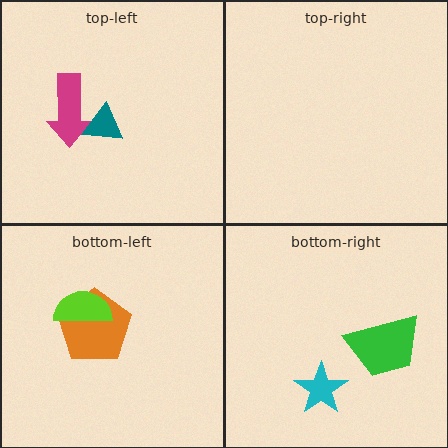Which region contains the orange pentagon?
The bottom-left region.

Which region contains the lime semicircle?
The bottom-left region.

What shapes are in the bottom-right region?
The green trapezoid, the cyan star.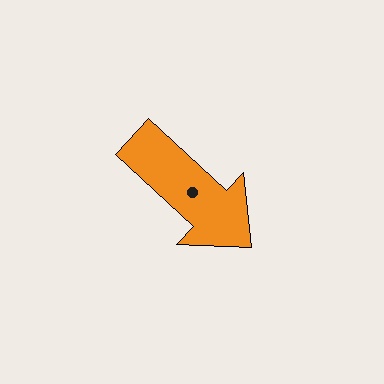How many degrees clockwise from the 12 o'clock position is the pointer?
Approximately 133 degrees.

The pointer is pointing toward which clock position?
Roughly 4 o'clock.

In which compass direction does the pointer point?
Southeast.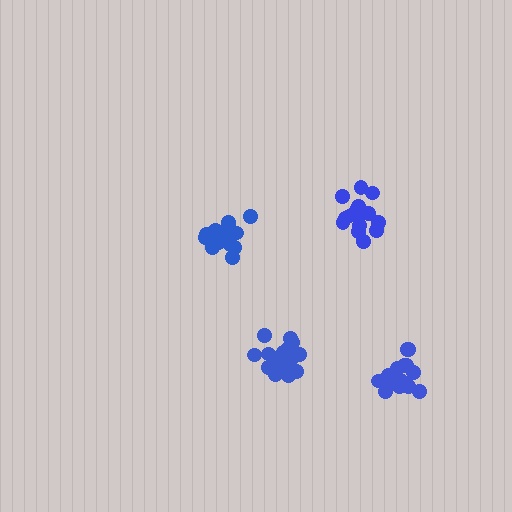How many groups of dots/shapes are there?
There are 4 groups.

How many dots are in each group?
Group 1: 16 dots, Group 2: 17 dots, Group 3: 18 dots, Group 4: 19 dots (70 total).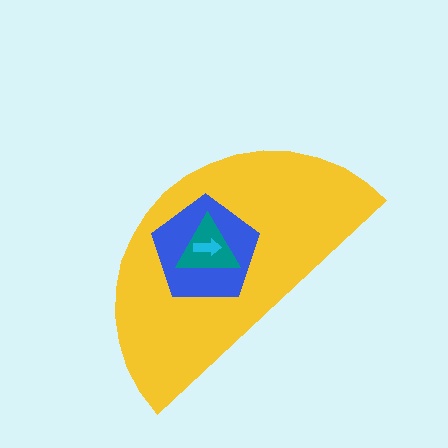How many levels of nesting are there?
4.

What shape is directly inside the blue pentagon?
The teal triangle.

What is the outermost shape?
The yellow semicircle.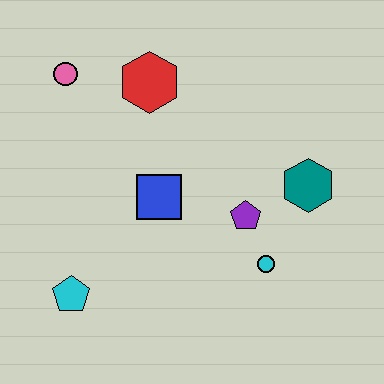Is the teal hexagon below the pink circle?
Yes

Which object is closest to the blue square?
The purple pentagon is closest to the blue square.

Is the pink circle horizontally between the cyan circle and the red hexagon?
No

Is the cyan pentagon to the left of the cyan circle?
Yes